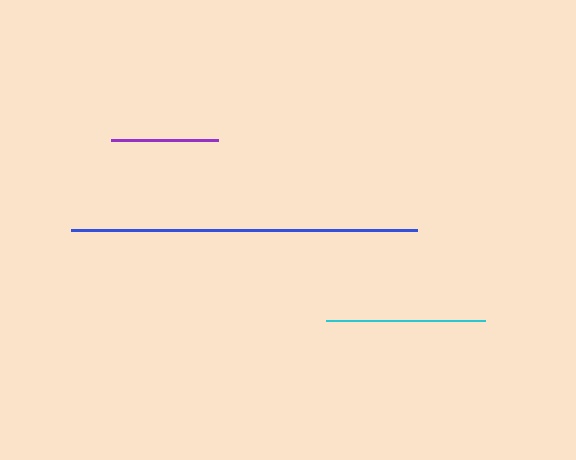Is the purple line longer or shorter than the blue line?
The blue line is longer than the purple line.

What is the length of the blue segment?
The blue segment is approximately 346 pixels long.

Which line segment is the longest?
The blue line is the longest at approximately 346 pixels.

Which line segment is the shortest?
The purple line is the shortest at approximately 108 pixels.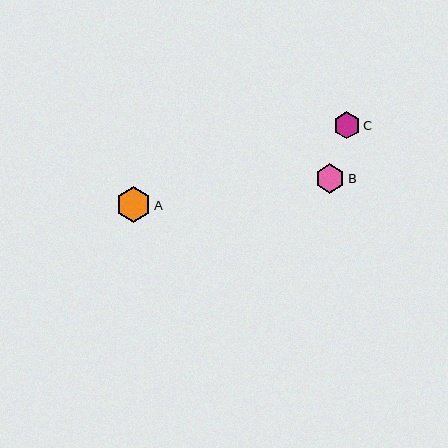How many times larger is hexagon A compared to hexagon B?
Hexagon A is approximately 1.2 times the size of hexagon B.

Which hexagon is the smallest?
Hexagon C is the smallest with a size of approximately 27 pixels.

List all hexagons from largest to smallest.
From largest to smallest: A, B, C.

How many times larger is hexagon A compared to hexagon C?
Hexagon A is approximately 1.3 times the size of hexagon C.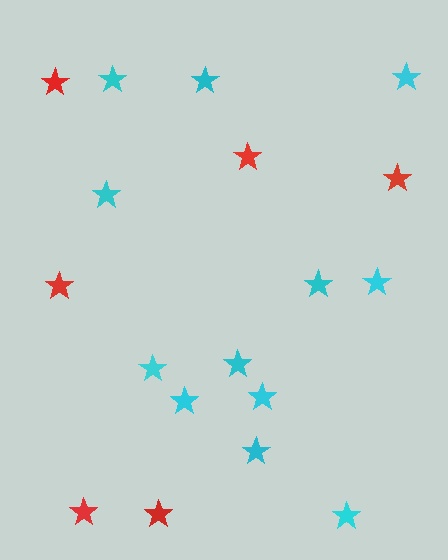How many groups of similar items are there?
There are 2 groups: one group of red stars (6) and one group of cyan stars (12).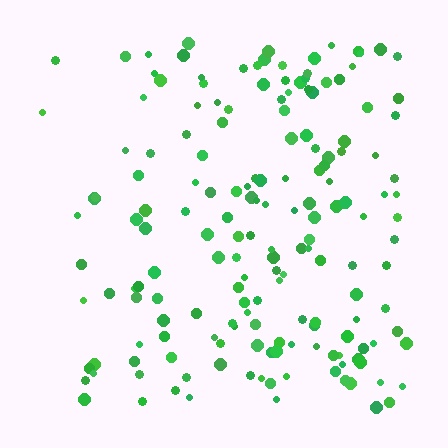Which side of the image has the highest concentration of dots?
The right.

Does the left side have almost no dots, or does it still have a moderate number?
Still a moderate number, just noticeably fewer than the right.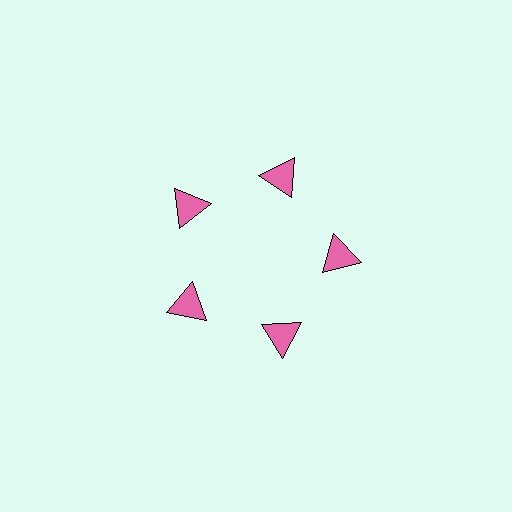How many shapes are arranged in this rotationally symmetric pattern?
There are 5 shapes, arranged in 5 groups of 1.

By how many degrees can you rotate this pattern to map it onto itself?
The pattern maps onto itself every 72 degrees of rotation.